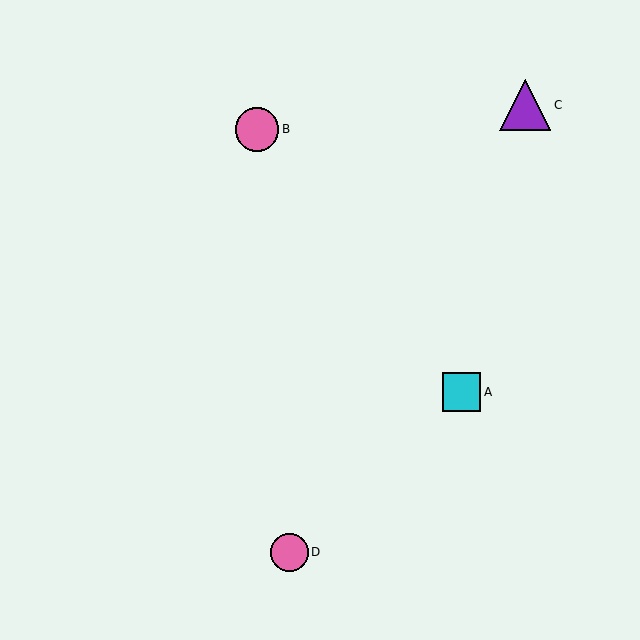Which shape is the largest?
The purple triangle (labeled C) is the largest.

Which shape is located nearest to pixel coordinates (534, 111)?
The purple triangle (labeled C) at (525, 105) is nearest to that location.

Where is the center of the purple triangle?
The center of the purple triangle is at (525, 105).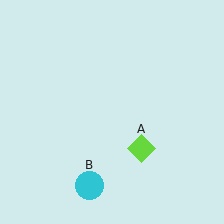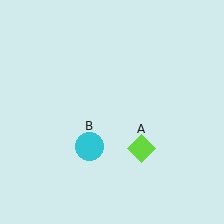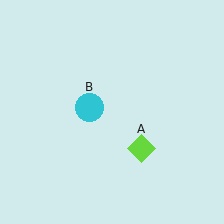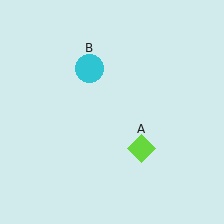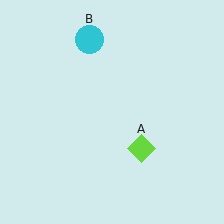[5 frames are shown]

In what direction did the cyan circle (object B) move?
The cyan circle (object B) moved up.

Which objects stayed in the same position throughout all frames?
Lime diamond (object A) remained stationary.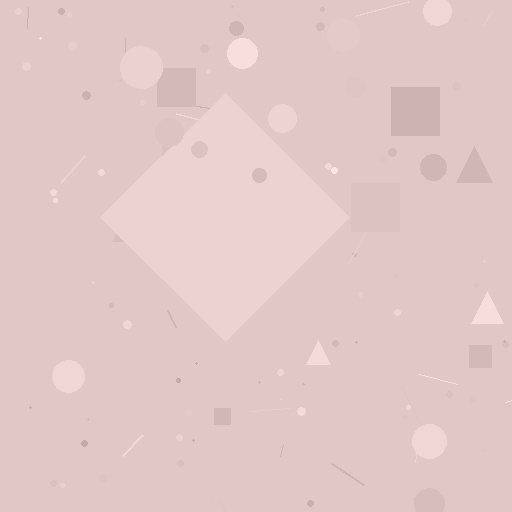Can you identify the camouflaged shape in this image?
The camouflaged shape is a diamond.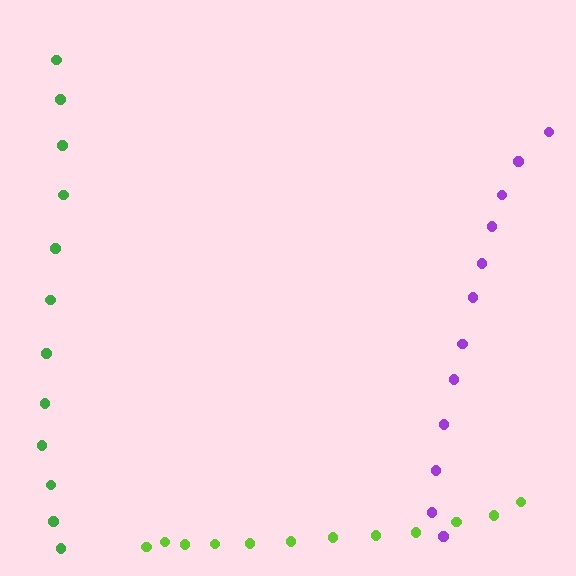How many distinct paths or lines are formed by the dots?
There are 3 distinct paths.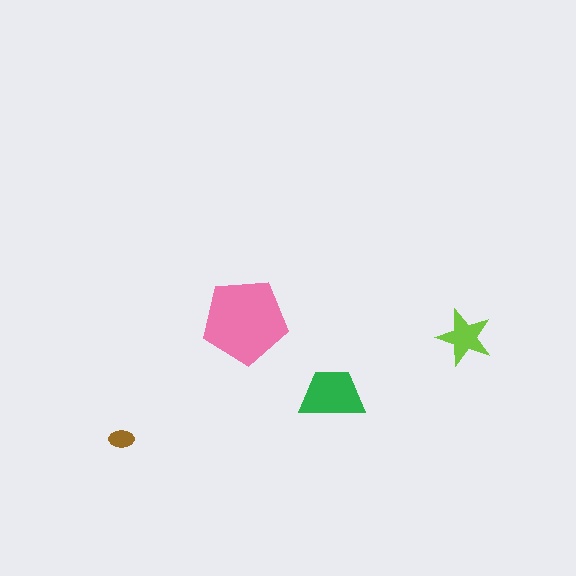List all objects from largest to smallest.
The pink pentagon, the green trapezoid, the lime star, the brown ellipse.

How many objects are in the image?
There are 4 objects in the image.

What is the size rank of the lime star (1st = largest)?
3rd.